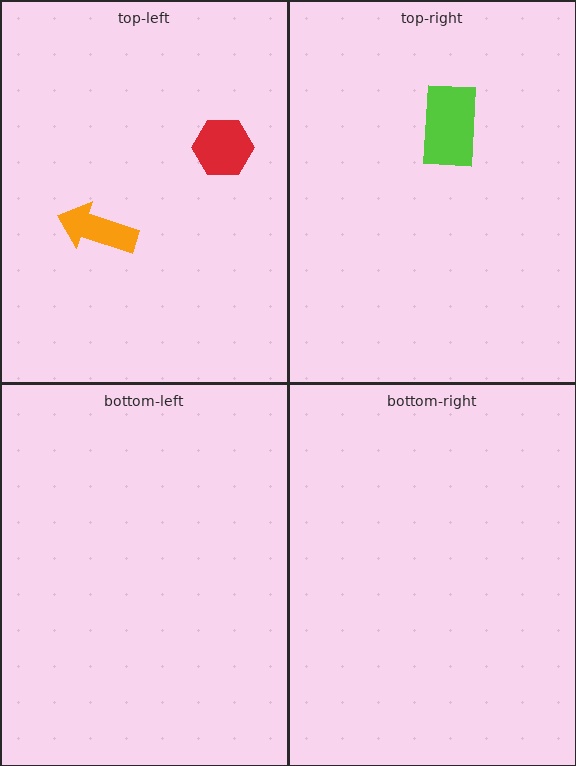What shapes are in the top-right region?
The lime rectangle.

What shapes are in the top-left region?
The orange arrow, the red hexagon.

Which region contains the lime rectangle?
The top-right region.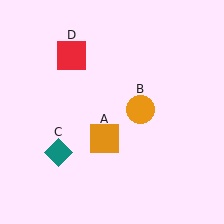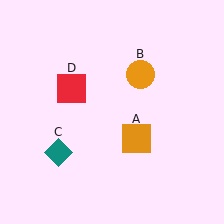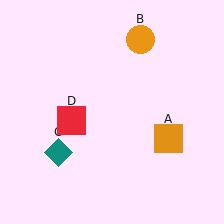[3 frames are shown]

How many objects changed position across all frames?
3 objects changed position: orange square (object A), orange circle (object B), red square (object D).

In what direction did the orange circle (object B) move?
The orange circle (object B) moved up.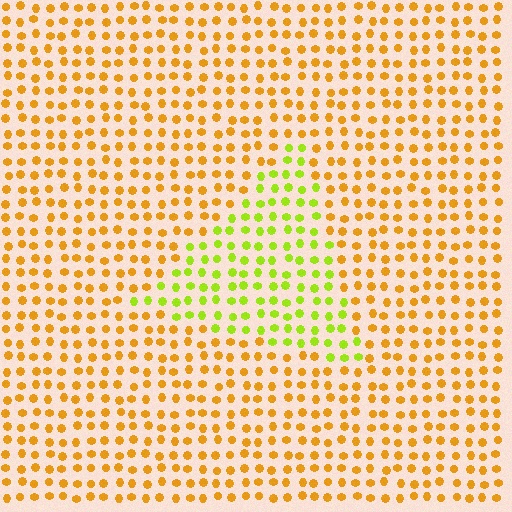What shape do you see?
I see a triangle.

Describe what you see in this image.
The image is filled with small orange elements in a uniform arrangement. A triangle-shaped region is visible where the elements are tinted to a slightly different hue, forming a subtle color boundary.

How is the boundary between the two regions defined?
The boundary is defined purely by a slight shift in hue (about 45 degrees). Spacing, size, and orientation are identical on both sides.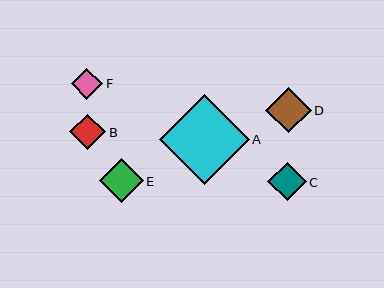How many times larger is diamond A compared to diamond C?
Diamond A is approximately 2.3 times the size of diamond C.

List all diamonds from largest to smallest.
From largest to smallest: A, D, E, C, B, F.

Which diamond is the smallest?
Diamond F is the smallest with a size of approximately 31 pixels.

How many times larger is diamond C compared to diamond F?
Diamond C is approximately 1.2 times the size of diamond F.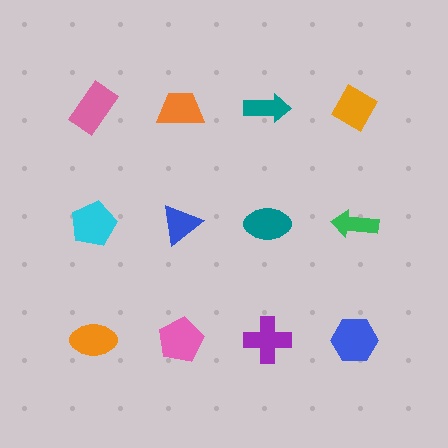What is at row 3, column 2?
A pink pentagon.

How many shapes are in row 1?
4 shapes.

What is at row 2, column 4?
A green arrow.